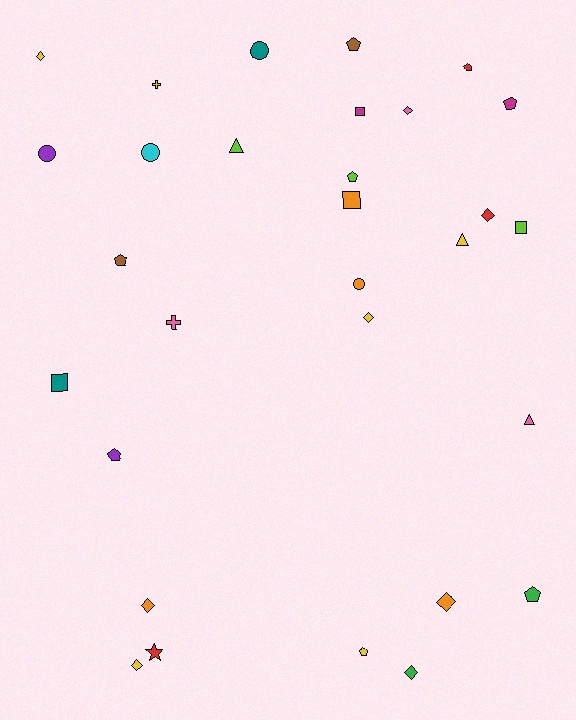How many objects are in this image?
There are 30 objects.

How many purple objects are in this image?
There are 2 purple objects.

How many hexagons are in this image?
There are no hexagons.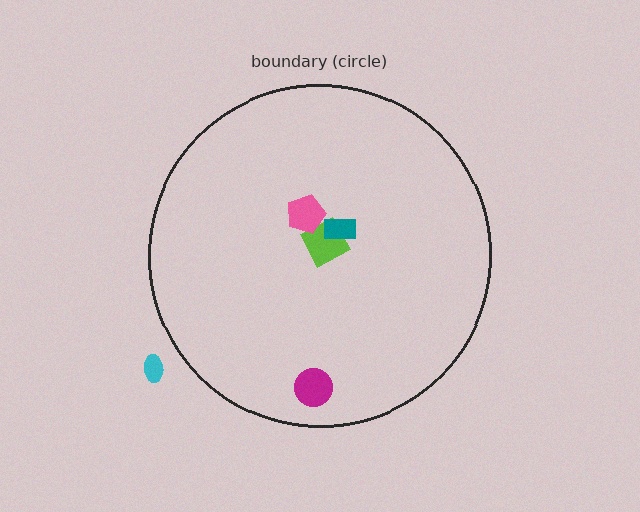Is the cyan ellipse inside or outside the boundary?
Outside.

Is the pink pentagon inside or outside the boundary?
Inside.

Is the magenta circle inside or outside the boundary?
Inside.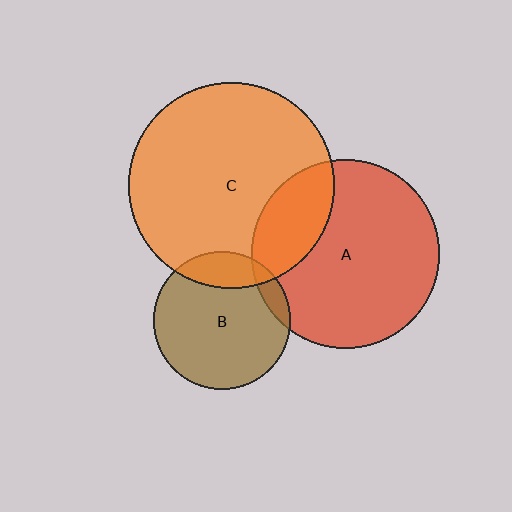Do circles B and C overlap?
Yes.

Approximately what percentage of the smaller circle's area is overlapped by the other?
Approximately 15%.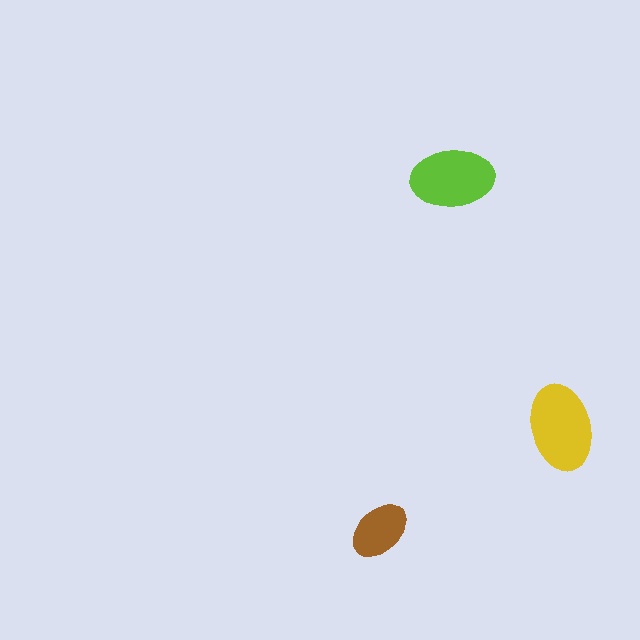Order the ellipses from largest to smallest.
the yellow one, the lime one, the brown one.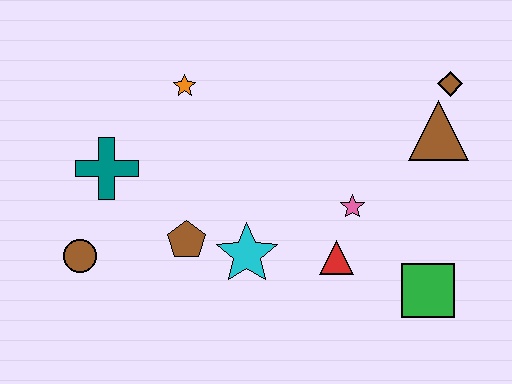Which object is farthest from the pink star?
The brown circle is farthest from the pink star.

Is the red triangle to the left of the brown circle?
No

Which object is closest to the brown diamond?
The brown triangle is closest to the brown diamond.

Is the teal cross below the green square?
No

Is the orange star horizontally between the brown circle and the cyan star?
Yes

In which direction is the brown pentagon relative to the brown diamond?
The brown pentagon is to the left of the brown diamond.